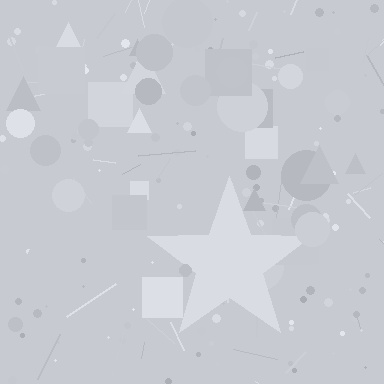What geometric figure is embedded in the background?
A star is embedded in the background.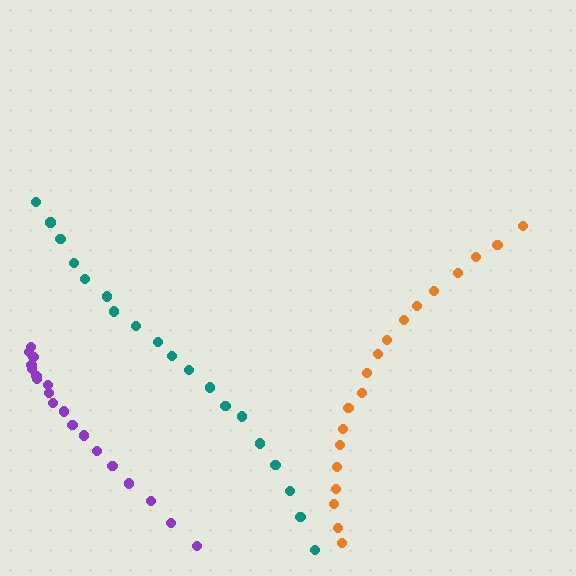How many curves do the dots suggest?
There are 3 distinct paths.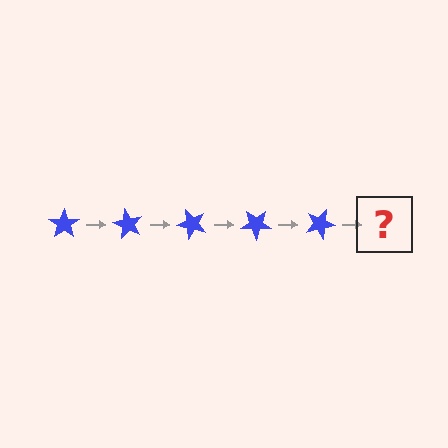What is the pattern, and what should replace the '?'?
The pattern is that the star rotates 60 degrees each step. The '?' should be a blue star rotated 300 degrees.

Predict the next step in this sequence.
The next step is a blue star rotated 300 degrees.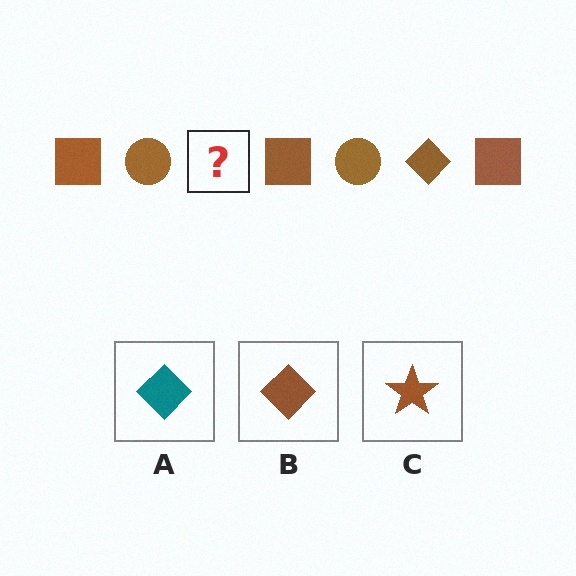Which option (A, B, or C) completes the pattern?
B.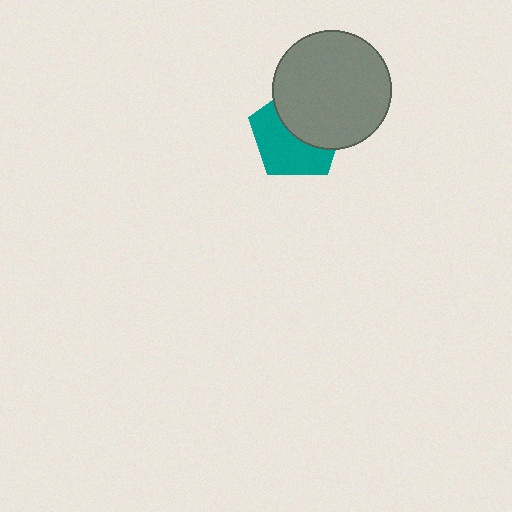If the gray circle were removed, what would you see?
You would see the complete teal pentagon.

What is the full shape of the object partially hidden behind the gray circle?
The partially hidden object is a teal pentagon.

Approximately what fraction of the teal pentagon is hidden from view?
Roughly 47% of the teal pentagon is hidden behind the gray circle.